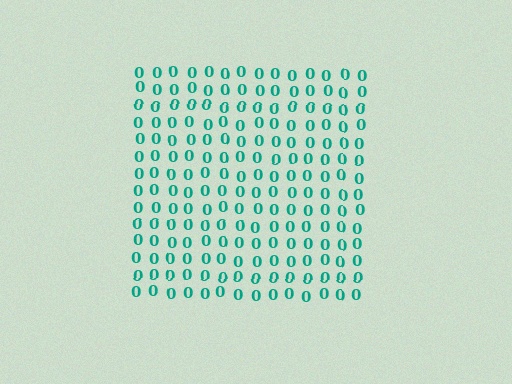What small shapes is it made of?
It is made of small digit 0's.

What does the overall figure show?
The overall figure shows a square.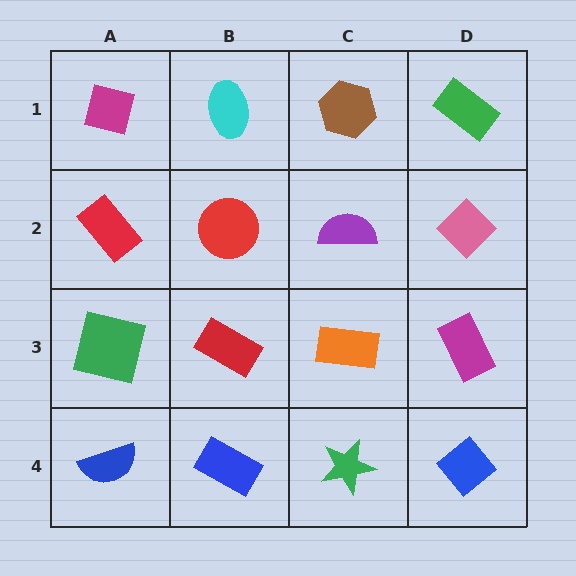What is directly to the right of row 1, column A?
A cyan ellipse.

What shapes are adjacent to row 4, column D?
A magenta rectangle (row 3, column D), a green star (row 4, column C).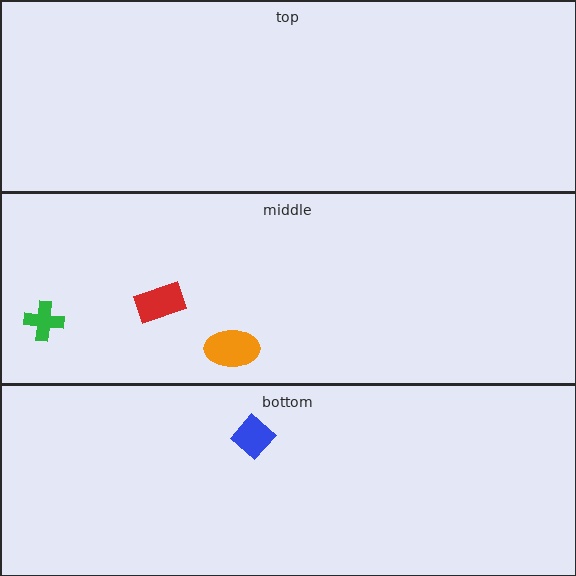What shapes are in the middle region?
The green cross, the orange ellipse, the red rectangle.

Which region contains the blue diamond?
The bottom region.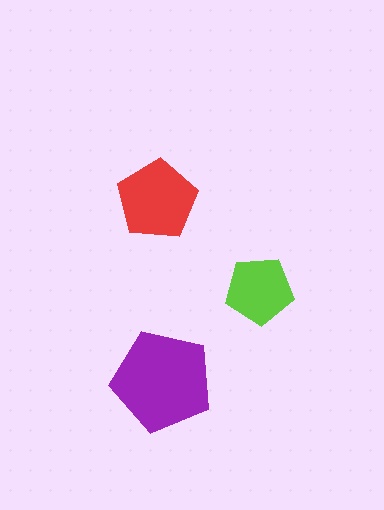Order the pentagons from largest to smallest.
the purple one, the red one, the lime one.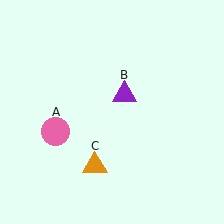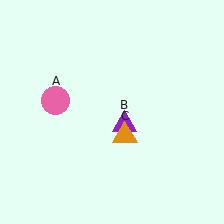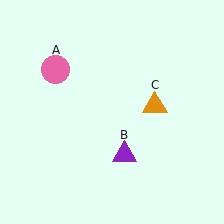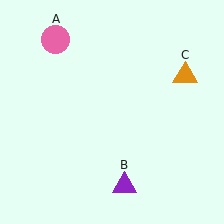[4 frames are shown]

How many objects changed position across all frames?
3 objects changed position: pink circle (object A), purple triangle (object B), orange triangle (object C).